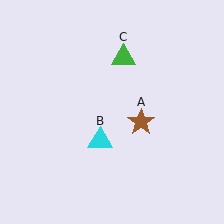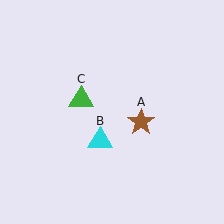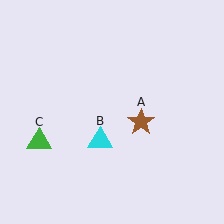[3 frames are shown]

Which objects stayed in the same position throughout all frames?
Brown star (object A) and cyan triangle (object B) remained stationary.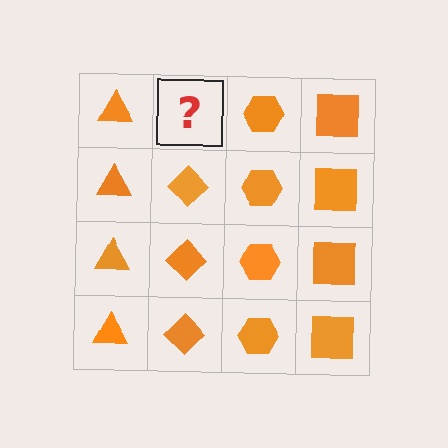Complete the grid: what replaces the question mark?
The question mark should be replaced with an orange diamond.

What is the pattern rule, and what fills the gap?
The rule is that each column has a consistent shape. The gap should be filled with an orange diamond.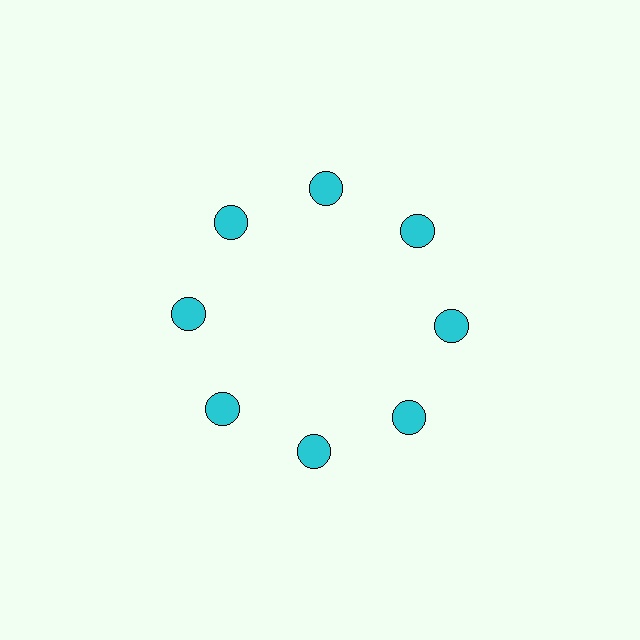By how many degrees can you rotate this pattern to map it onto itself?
The pattern maps onto itself every 45 degrees of rotation.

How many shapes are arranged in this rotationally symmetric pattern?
There are 8 shapes, arranged in 8 groups of 1.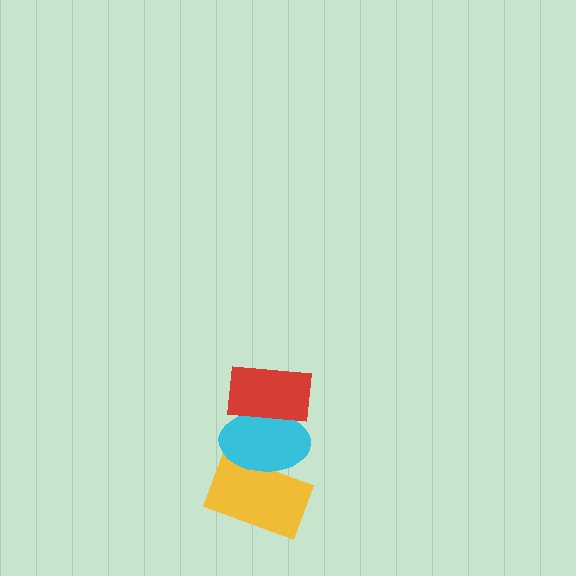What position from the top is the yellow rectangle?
The yellow rectangle is 3rd from the top.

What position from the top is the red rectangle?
The red rectangle is 1st from the top.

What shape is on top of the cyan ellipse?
The red rectangle is on top of the cyan ellipse.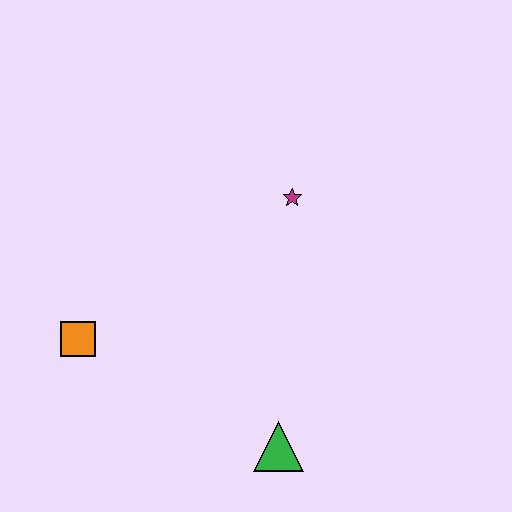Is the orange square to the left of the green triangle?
Yes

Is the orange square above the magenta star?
No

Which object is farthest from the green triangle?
The magenta star is farthest from the green triangle.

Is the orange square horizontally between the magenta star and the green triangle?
No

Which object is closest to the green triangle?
The orange square is closest to the green triangle.